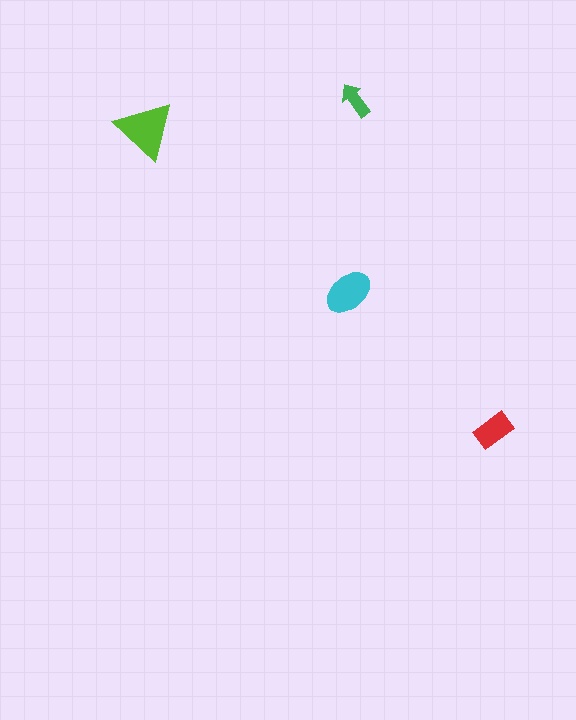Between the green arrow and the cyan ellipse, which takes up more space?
The cyan ellipse.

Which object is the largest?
The lime triangle.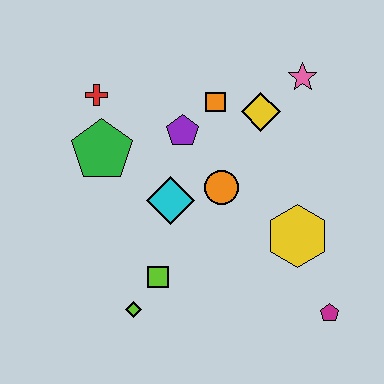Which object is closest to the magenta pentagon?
The yellow hexagon is closest to the magenta pentagon.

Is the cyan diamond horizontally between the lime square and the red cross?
No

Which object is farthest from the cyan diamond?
The magenta pentagon is farthest from the cyan diamond.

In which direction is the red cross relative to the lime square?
The red cross is above the lime square.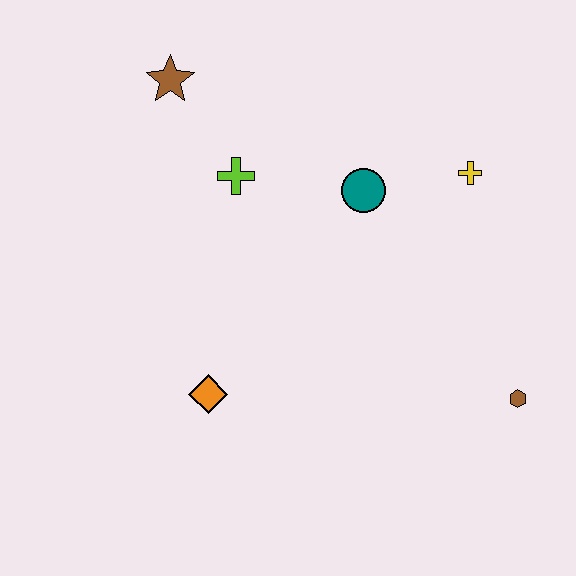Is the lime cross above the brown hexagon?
Yes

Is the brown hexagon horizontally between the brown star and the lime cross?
No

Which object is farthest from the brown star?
The brown hexagon is farthest from the brown star.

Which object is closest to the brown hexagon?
The yellow cross is closest to the brown hexagon.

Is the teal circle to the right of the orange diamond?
Yes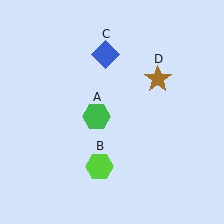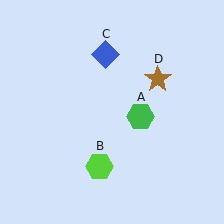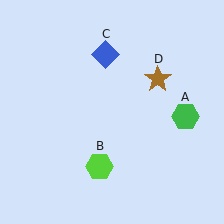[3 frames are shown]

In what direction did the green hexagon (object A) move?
The green hexagon (object A) moved right.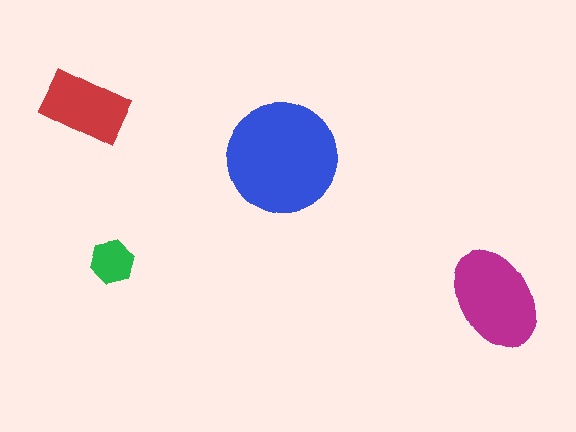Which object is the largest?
The blue circle.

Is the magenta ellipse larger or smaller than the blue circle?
Smaller.